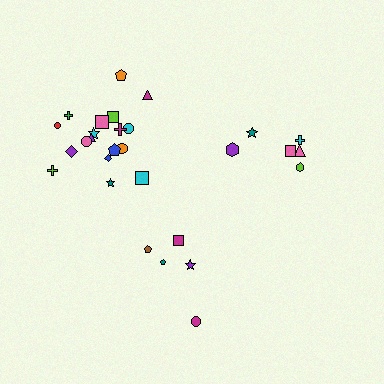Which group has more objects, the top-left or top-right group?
The top-left group.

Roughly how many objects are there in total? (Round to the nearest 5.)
Roughly 30 objects in total.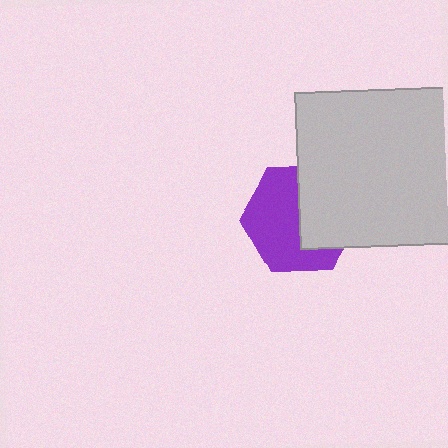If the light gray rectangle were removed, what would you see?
You would see the complete purple hexagon.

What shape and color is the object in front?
The object in front is a light gray rectangle.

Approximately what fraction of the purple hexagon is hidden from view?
Roughly 43% of the purple hexagon is hidden behind the light gray rectangle.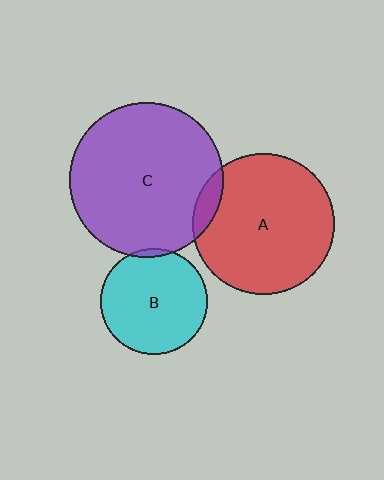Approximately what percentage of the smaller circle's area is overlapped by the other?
Approximately 10%.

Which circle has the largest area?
Circle C (purple).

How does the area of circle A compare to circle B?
Approximately 1.8 times.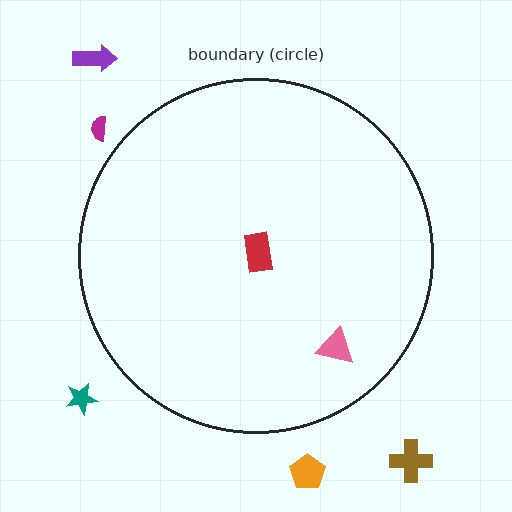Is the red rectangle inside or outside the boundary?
Inside.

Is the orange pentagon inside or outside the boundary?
Outside.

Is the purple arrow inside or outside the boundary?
Outside.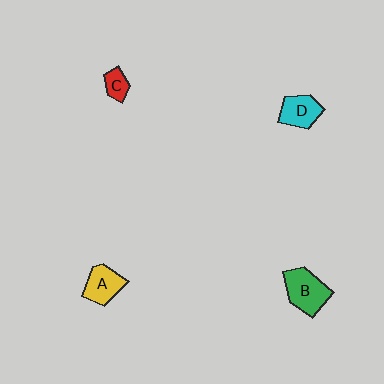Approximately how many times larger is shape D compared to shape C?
Approximately 1.8 times.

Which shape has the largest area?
Shape B (green).